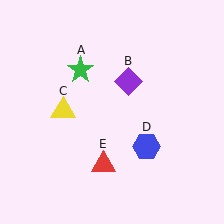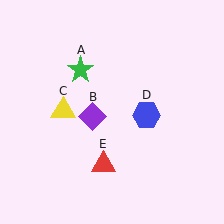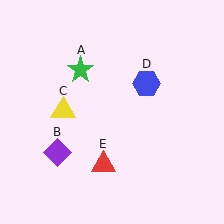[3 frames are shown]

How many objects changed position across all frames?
2 objects changed position: purple diamond (object B), blue hexagon (object D).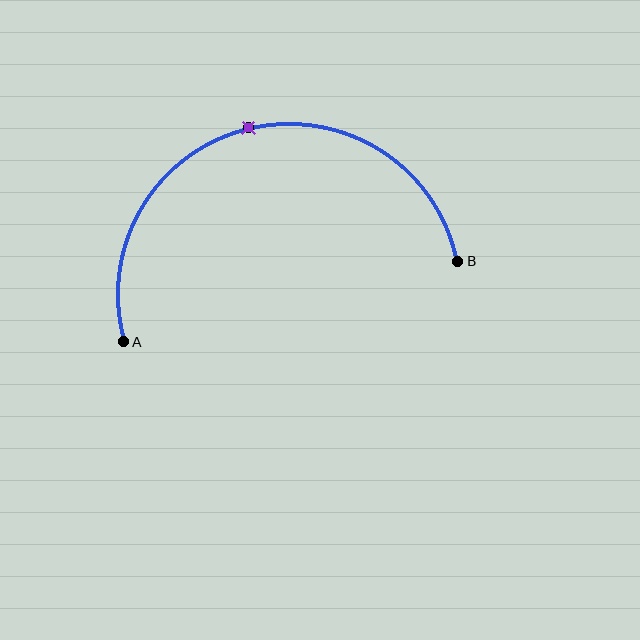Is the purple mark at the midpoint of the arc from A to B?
Yes. The purple mark lies on the arc at equal arc-length from both A and B — it is the arc midpoint.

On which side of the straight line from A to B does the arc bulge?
The arc bulges above the straight line connecting A and B.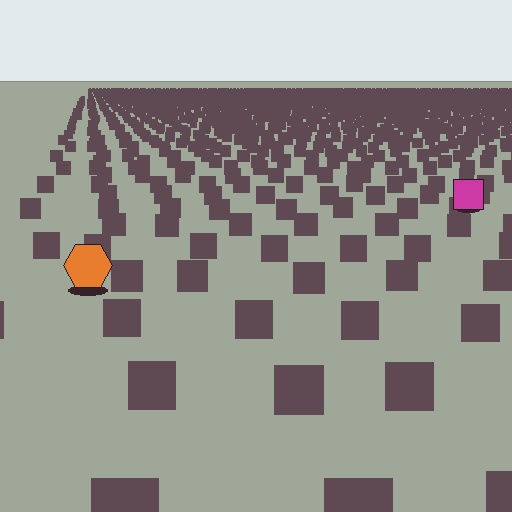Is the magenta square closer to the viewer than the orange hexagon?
No. The orange hexagon is closer — you can tell from the texture gradient: the ground texture is coarser near it.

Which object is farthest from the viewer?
The magenta square is farthest from the viewer. It appears smaller and the ground texture around it is denser.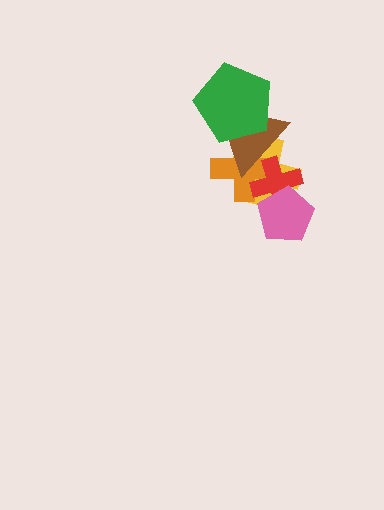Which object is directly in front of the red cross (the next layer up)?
The brown triangle is directly in front of the red cross.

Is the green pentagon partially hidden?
No, no other shape covers it.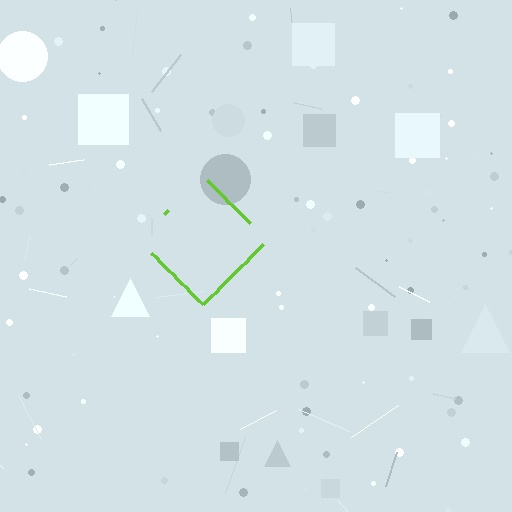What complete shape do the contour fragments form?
The contour fragments form a diamond.